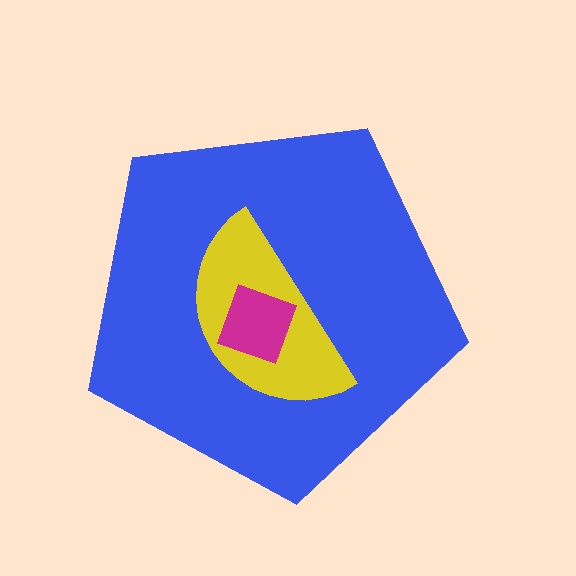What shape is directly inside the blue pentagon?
The yellow semicircle.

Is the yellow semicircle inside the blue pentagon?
Yes.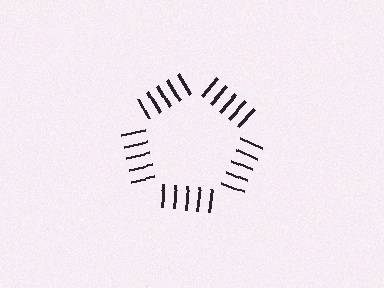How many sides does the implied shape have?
5 sides — the line-ends trace a pentagon.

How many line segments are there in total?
25 — 5 along each of the 5 edges.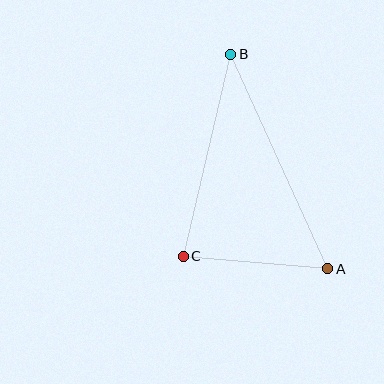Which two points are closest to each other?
Points A and C are closest to each other.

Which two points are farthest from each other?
Points A and B are farthest from each other.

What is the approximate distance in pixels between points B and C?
The distance between B and C is approximately 208 pixels.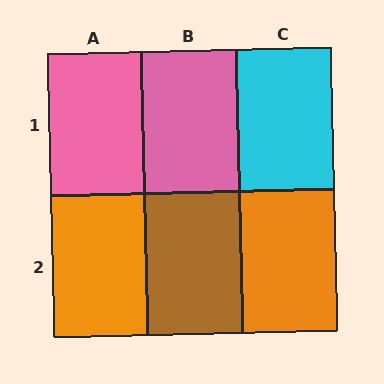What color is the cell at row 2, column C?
Orange.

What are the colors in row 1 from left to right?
Pink, pink, cyan.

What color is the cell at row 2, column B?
Brown.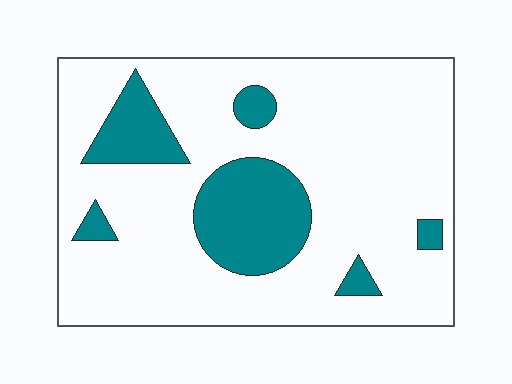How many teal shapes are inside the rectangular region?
6.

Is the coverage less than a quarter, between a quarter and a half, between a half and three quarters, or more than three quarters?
Less than a quarter.